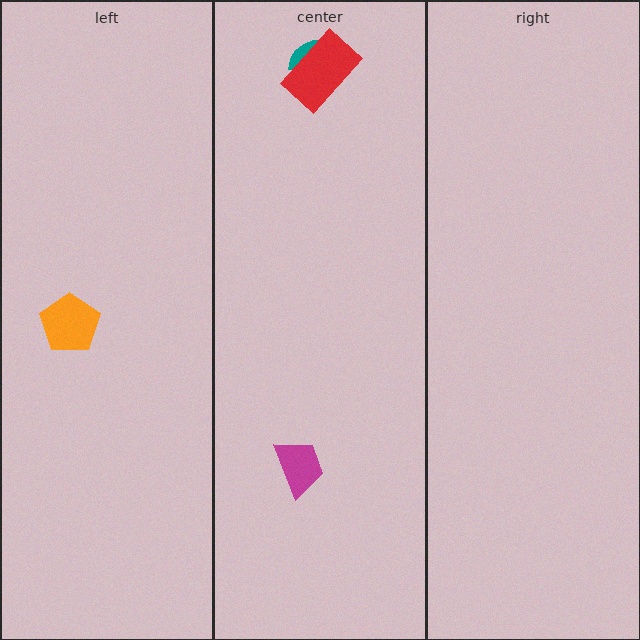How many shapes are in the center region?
3.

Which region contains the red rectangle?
The center region.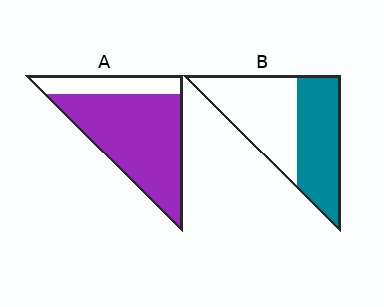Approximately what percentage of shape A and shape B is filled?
A is approximately 75% and B is approximately 50%.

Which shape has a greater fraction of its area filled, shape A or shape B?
Shape A.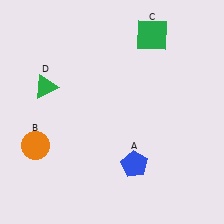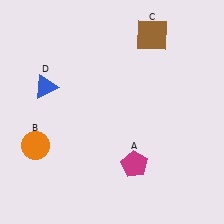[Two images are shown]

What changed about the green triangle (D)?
In Image 1, D is green. In Image 2, it changed to blue.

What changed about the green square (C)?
In Image 1, C is green. In Image 2, it changed to brown.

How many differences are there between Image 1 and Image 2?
There are 3 differences between the two images.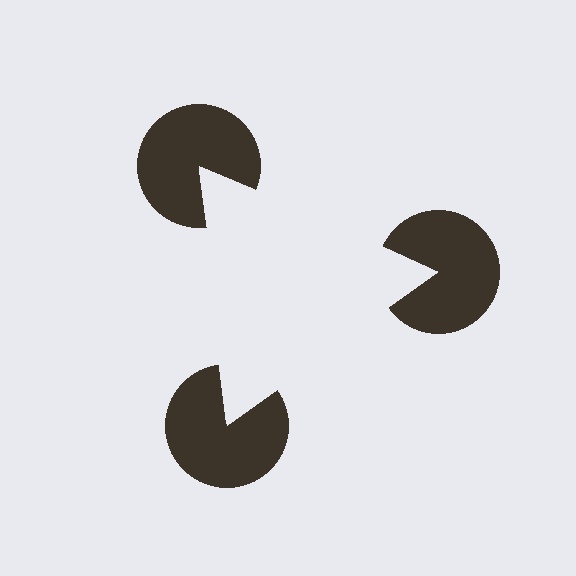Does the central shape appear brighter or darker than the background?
It typically appears slightly brighter than the background, even though no actual brightness change is drawn.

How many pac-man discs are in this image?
There are 3 — one at each vertex of the illusory triangle.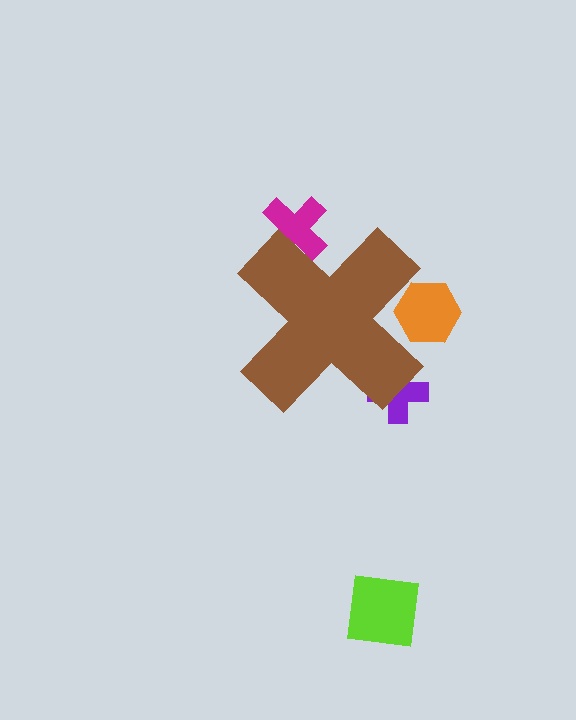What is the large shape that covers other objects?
A brown cross.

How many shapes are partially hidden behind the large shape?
3 shapes are partially hidden.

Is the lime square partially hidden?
No, the lime square is fully visible.